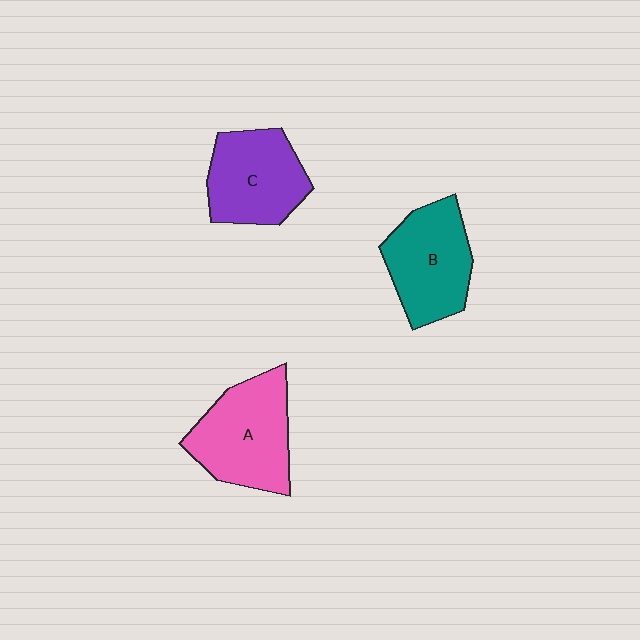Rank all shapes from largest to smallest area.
From largest to smallest: A (pink), B (teal), C (purple).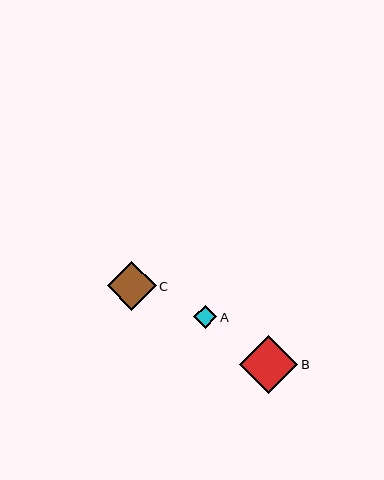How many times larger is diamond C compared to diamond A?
Diamond C is approximately 2.1 times the size of diamond A.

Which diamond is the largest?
Diamond B is the largest with a size of approximately 59 pixels.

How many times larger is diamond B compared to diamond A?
Diamond B is approximately 2.5 times the size of diamond A.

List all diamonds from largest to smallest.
From largest to smallest: B, C, A.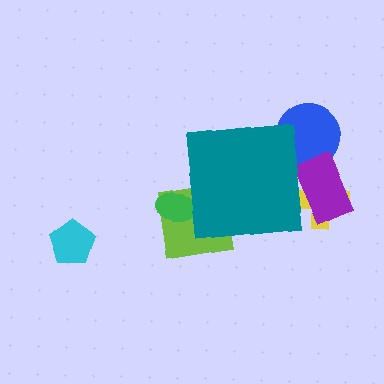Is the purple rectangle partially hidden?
Yes, the purple rectangle is partially hidden behind the teal square.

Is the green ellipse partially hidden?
Yes, the green ellipse is partially hidden behind the teal square.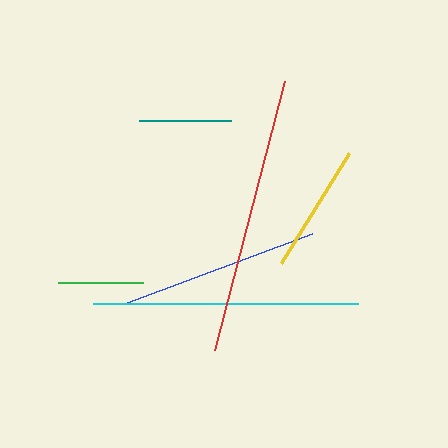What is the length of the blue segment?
The blue segment is approximately 197 pixels long.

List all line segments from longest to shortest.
From longest to shortest: red, cyan, blue, yellow, teal, green.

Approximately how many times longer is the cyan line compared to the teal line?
The cyan line is approximately 2.9 times the length of the teal line.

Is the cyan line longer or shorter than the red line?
The red line is longer than the cyan line.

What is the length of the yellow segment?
The yellow segment is approximately 130 pixels long.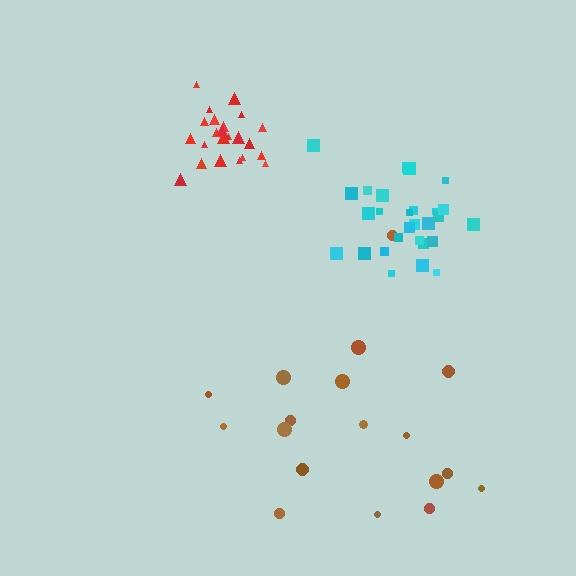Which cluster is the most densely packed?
Red.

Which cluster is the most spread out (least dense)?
Brown.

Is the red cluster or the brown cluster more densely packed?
Red.